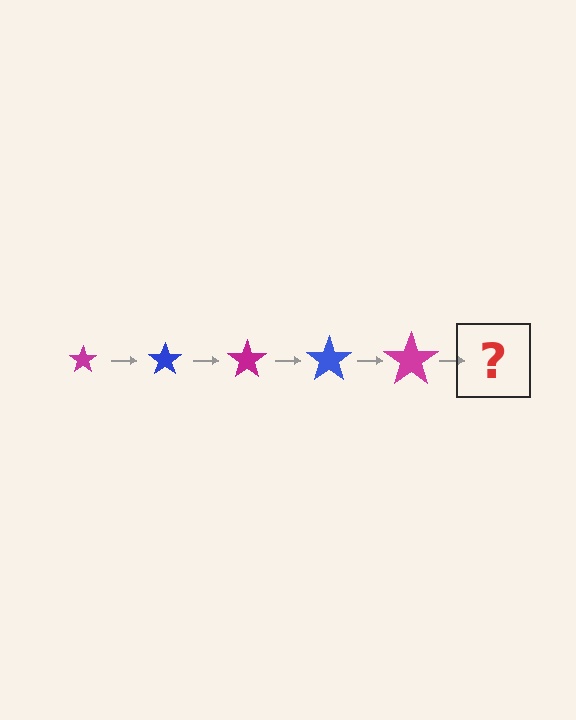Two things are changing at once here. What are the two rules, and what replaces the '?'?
The two rules are that the star grows larger each step and the color cycles through magenta and blue. The '?' should be a blue star, larger than the previous one.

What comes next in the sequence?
The next element should be a blue star, larger than the previous one.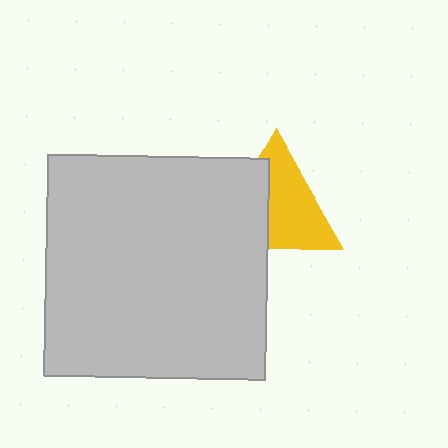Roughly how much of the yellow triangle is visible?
About half of it is visible (roughly 59%).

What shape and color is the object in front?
The object in front is a light gray square.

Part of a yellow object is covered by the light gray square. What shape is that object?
It is a triangle.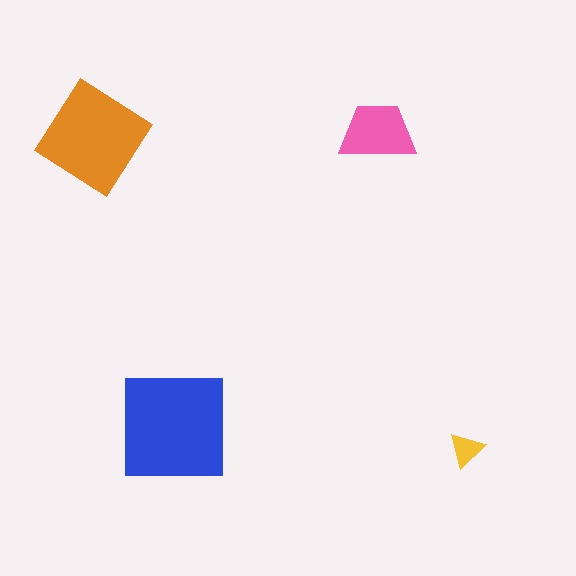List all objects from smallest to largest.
The yellow triangle, the pink trapezoid, the orange diamond, the blue square.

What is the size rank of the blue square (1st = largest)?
1st.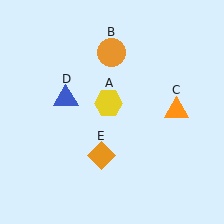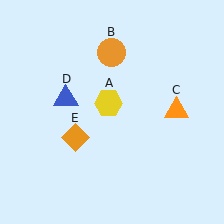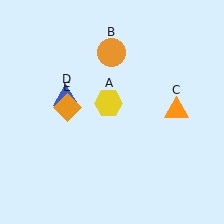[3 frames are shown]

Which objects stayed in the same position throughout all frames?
Yellow hexagon (object A) and orange circle (object B) and orange triangle (object C) and blue triangle (object D) remained stationary.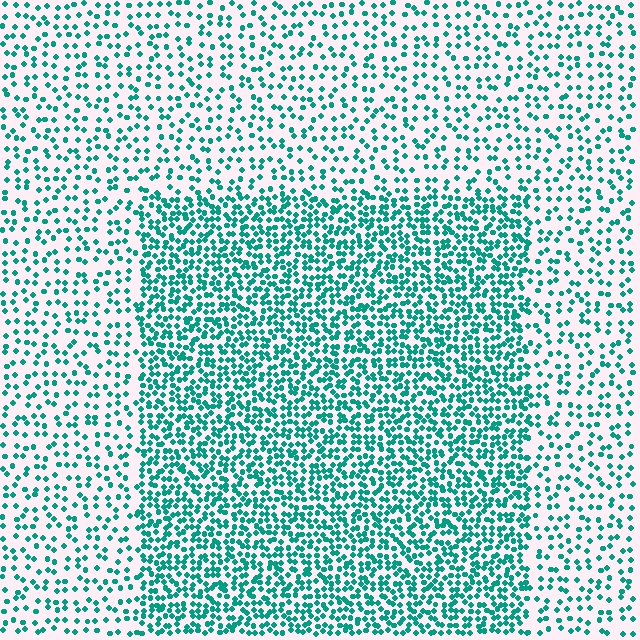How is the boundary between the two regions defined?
The boundary is defined by a change in element density (approximately 2.2x ratio). All elements are the same color, size, and shape.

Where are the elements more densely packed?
The elements are more densely packed inside the rectangle boundary.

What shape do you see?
I see a rectangle.